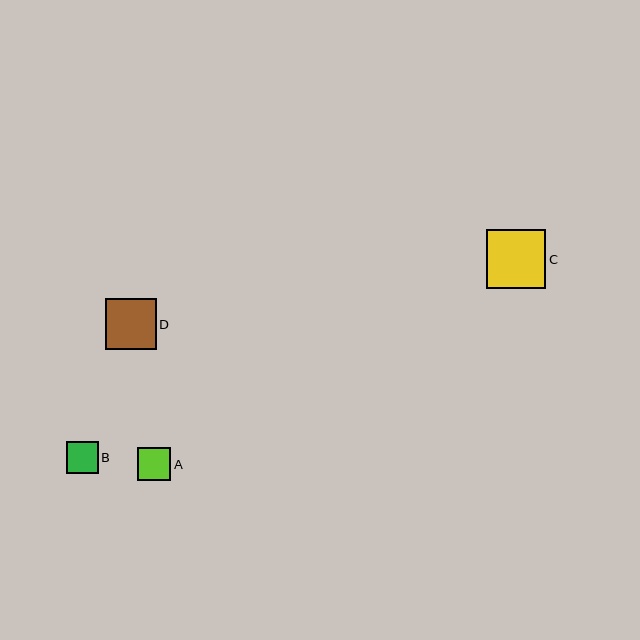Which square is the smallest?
Square B is the smallest with a size of approximately 32 pixels.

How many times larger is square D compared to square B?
Square D is approximately 1.6 times the size of square B.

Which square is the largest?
Square C is the largest with a size of approximately 59 pixels.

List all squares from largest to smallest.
From largest to smallest: C, D, A, B.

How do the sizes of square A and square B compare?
Square A and square B are approximately the same size.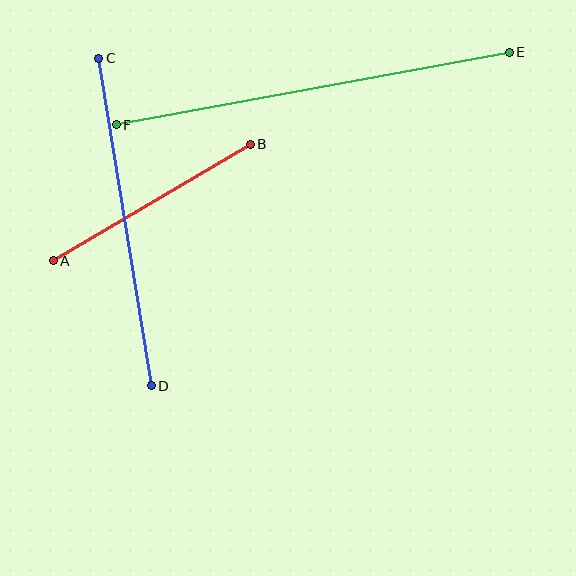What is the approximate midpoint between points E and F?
The midpoint is at approximately (313, 88) pixels.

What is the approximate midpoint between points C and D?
The midpoint is at approximately (125, 222) pixels.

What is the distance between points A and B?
The distance is approximately 229 pixels.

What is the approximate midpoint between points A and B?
The midpoint is at approximately (152, 203) pixels.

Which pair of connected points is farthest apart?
Points E and F are farthest apart.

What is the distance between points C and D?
The distance is approximately 332 pixels.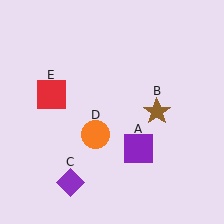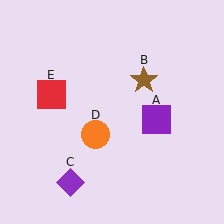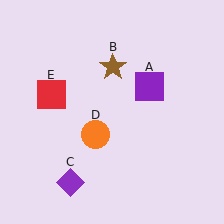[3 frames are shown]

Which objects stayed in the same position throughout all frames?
Purple diamond (object C) and orange circle (object D) and red square (object E) remained stationary.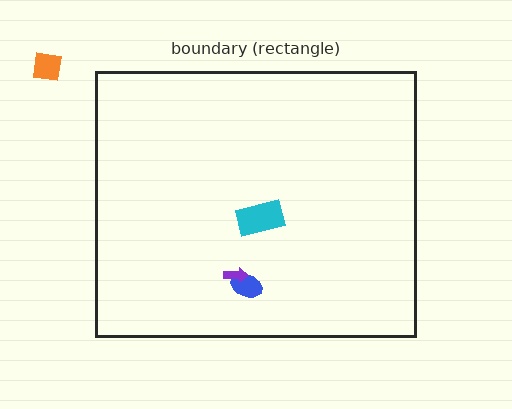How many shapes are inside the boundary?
3 inside, 1 outside.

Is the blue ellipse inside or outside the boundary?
Inside.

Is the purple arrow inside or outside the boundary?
Inside.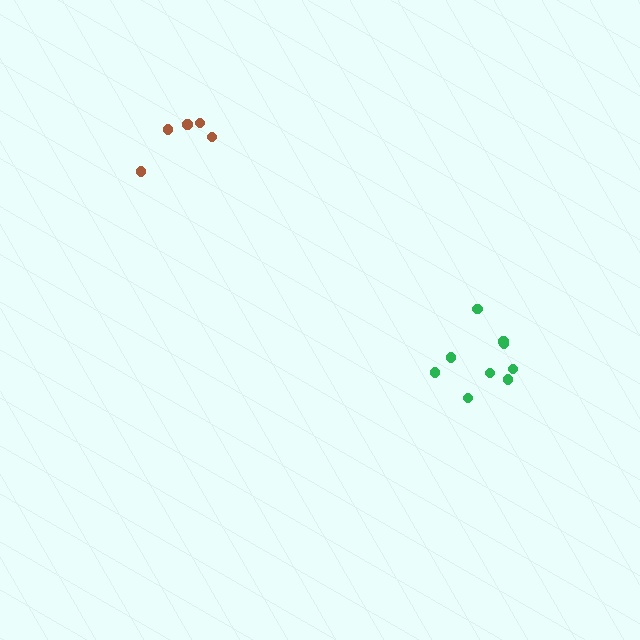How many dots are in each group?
Group 1: 5 dots, Group 2: 9 dots (14 total).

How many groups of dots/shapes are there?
There are 2 groups.